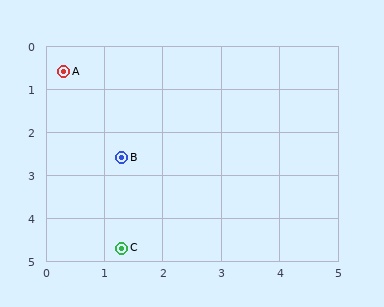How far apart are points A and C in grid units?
Points A and C are about 4.2 grid units apart.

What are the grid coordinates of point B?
Point B is at approximately (1.3, 2.6).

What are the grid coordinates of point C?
Point C is at approximately (1.3, 4.7).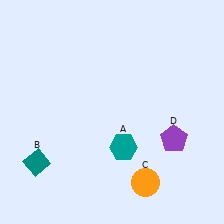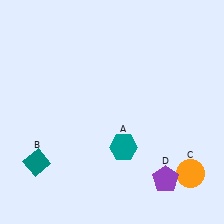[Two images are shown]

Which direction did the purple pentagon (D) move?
The purple pentagon (D) moved down.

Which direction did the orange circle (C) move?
The orange circle (C) moved right.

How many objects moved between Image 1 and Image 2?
2 objects moved between the two images.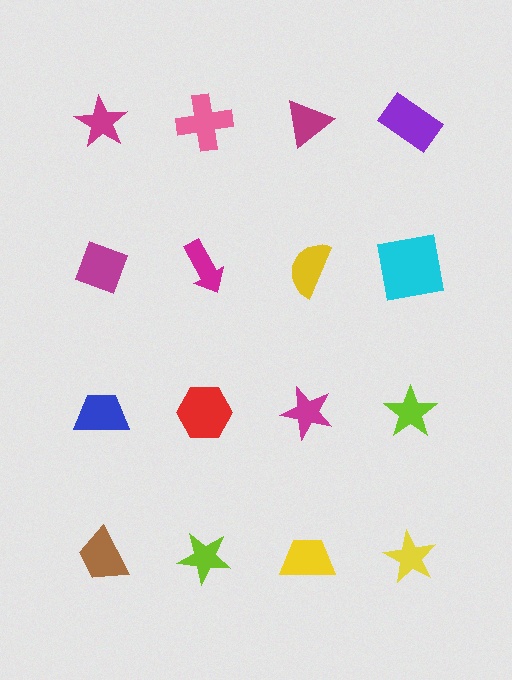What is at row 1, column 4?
A purple rectangle.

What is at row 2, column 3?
A yellow semicircle.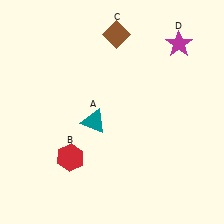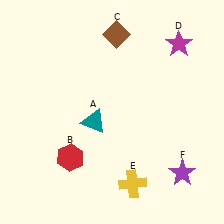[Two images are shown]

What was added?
A yellow cross (E), a purple star (F) were added in Image 2.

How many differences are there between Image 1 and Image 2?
There are 2 differences between the two images.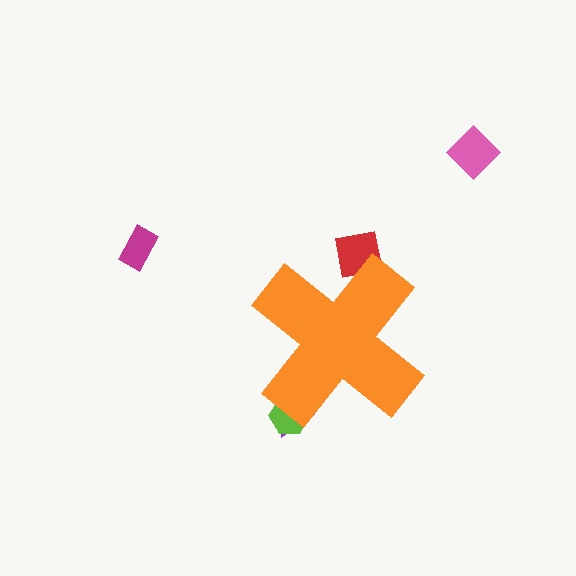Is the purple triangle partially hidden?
Yes, the purple triangle is partially hidden behind the orange cross.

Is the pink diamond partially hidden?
No, the pink diamond is fully visible.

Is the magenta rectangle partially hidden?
No, the magenta rectangle is fully visible.